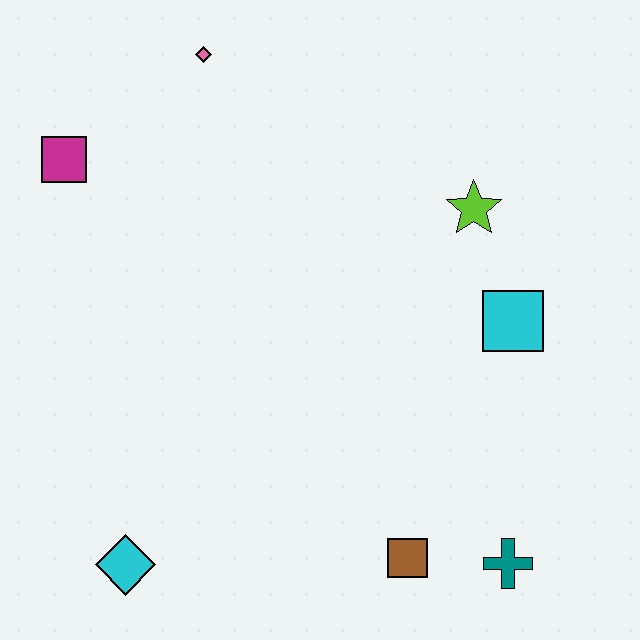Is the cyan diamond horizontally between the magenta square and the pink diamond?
Yes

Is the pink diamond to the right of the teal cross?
No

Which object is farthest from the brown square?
The pink diamond is farthest from the brown square.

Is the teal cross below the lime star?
Yes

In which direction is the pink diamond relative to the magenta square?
The pink diamond is to the right of the magenta square.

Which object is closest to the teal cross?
The brown square is closest to the teal cross.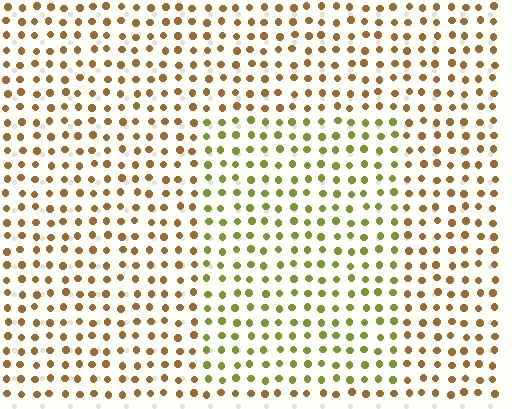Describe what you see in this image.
The image is filled with small brown elements in a uniform arrangement. A rectangle-shaped region is visible where the elements are tinted to a slightly different hue, forming a subtle color boundary.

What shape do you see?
I see a rectangle.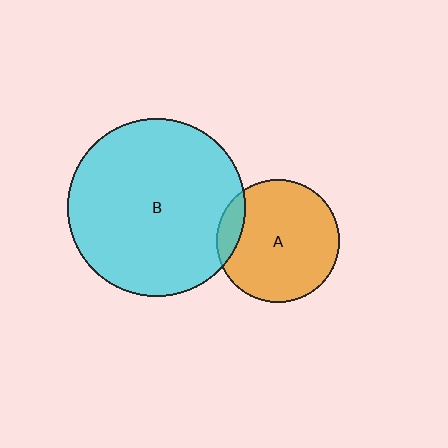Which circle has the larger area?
Circle B (cyan).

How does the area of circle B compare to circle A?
Approximately 2.1 times.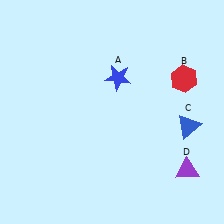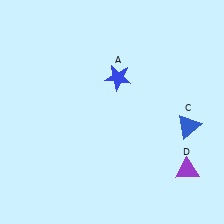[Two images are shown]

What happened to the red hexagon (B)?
The red hexagon (B) was removed in Image 2. It was in the top-right area of Image 1.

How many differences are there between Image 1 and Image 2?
There is 1 difference between the two images.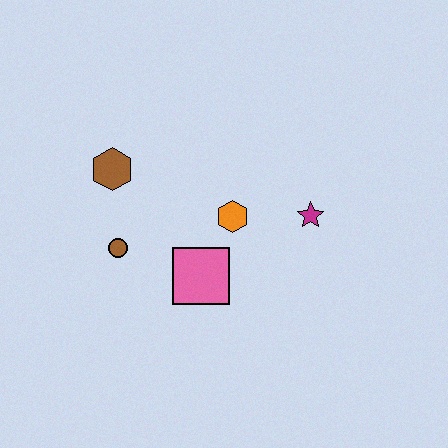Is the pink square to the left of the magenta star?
Yes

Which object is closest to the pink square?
The orange hexagon is closest to the pink square.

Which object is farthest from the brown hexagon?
The magenta star is farthest from the brown hexagon.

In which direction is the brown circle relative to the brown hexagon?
The brown circle is below the brown hexagon.